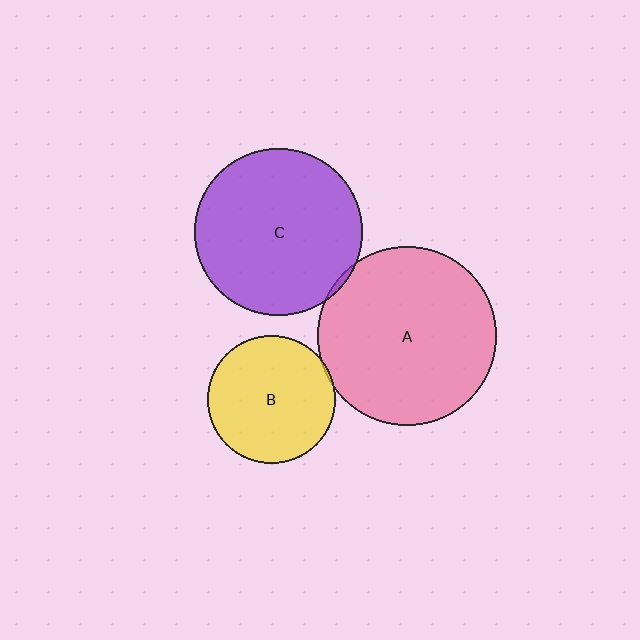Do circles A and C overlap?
Yes.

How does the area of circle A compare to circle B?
Approximately 1.9 times.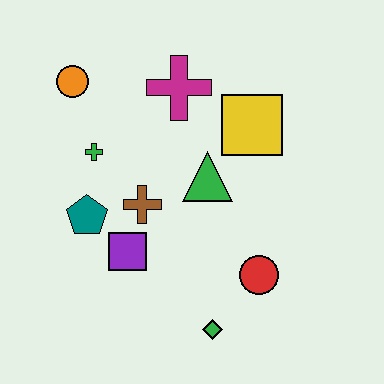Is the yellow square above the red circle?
Yes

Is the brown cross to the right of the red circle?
No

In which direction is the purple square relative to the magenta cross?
The purple square is below the magenta cross.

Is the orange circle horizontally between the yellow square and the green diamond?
No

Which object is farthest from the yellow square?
The green diamond is farthest from the yellow square.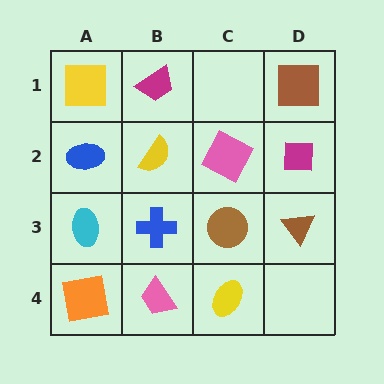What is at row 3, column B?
A blue cross.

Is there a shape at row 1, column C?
No, that cell is empty.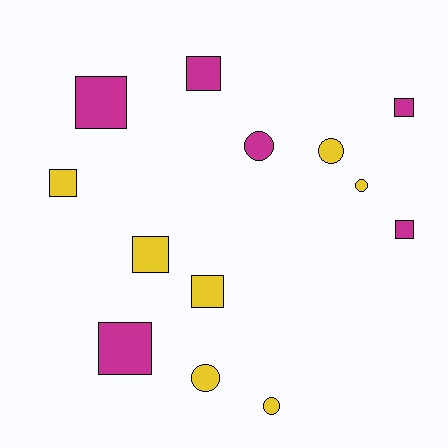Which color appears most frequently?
Yellow, with 7 objects.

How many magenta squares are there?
There are 5 magenta squares.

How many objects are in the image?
There are 13 objects.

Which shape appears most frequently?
Square, with 8 objects.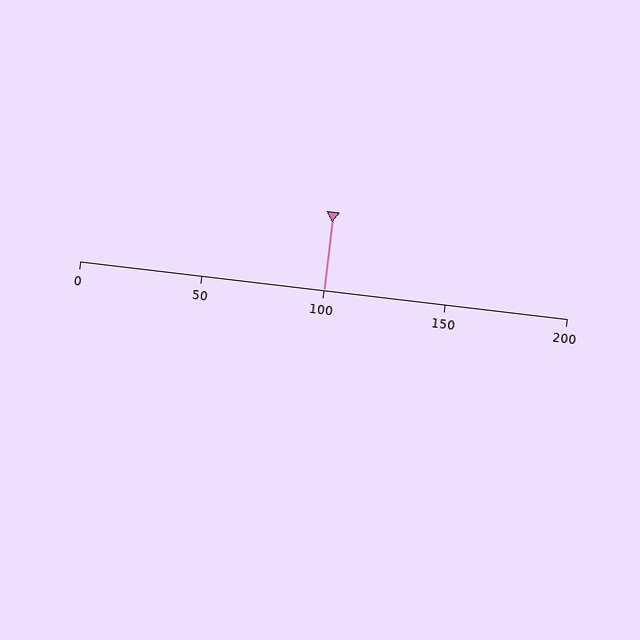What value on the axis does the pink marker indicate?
The marker indicates approximately 100.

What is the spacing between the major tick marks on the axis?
The major ticks are spaced 50 apart.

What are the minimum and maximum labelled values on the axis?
The axis runs from 0 to 200.